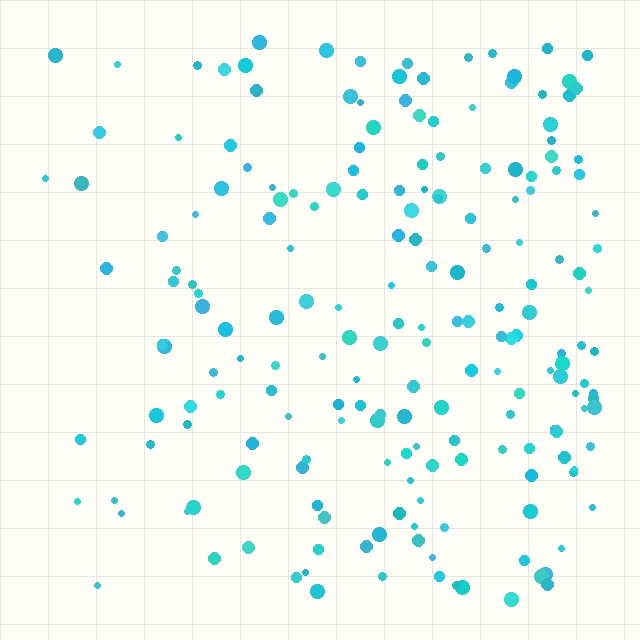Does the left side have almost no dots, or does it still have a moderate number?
Still a moderate number, just noticeably fewer than the right.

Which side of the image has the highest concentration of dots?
The right.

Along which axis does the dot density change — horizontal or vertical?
Horizontal.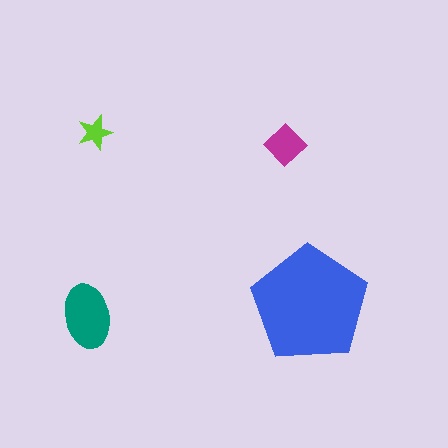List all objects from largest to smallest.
The blue pentagon, the teal ellipse, the magenta diamond, the lime star.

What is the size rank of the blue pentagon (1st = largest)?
1st.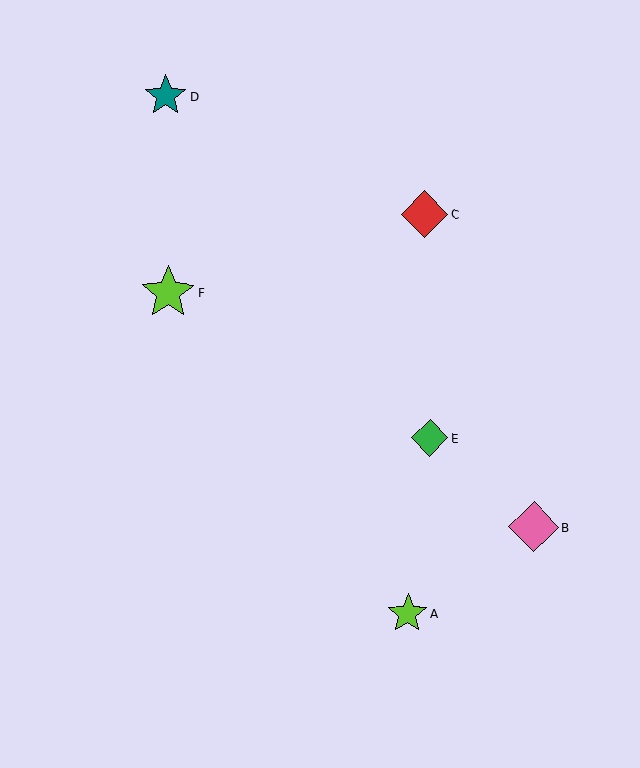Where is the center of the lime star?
The center of the lime star is at (168, 293).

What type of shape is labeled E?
Shape E is a green diamond.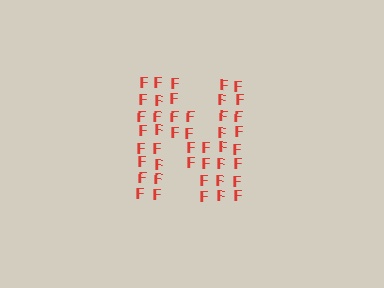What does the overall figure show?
The overall figure shows the letter N.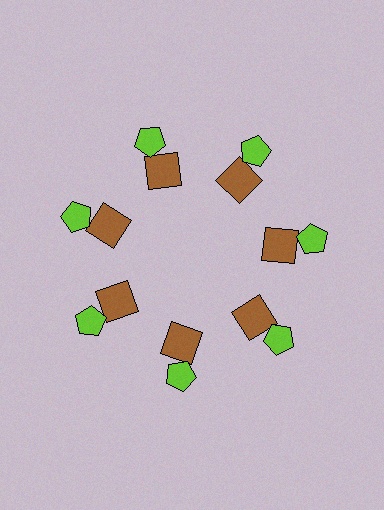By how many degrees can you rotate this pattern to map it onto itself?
The pattern maps onto itself every 51 degrees of rotation.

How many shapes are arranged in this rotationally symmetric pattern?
There are 14 shapes, arranged in 7 groups of 2.